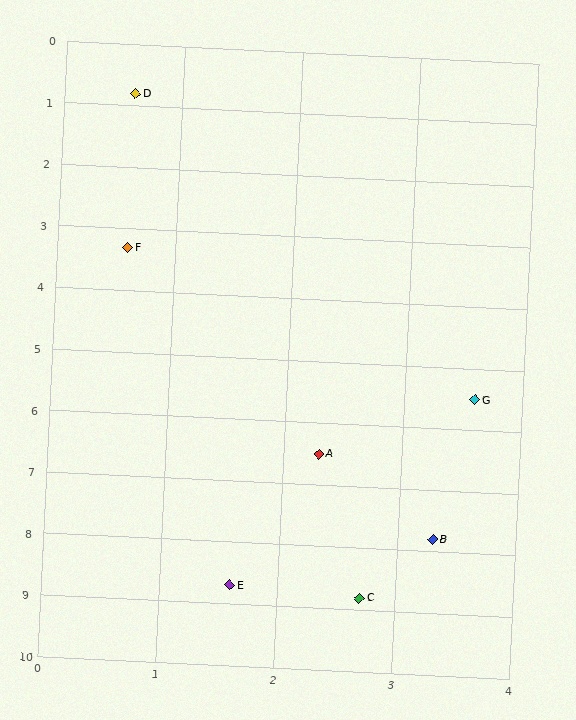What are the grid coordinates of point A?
Point A is at approximately (2.3, 6.5).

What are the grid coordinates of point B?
Point B is at approximately (3.3, 7.8).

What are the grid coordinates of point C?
Point C is at approximately (2.7, 8.8).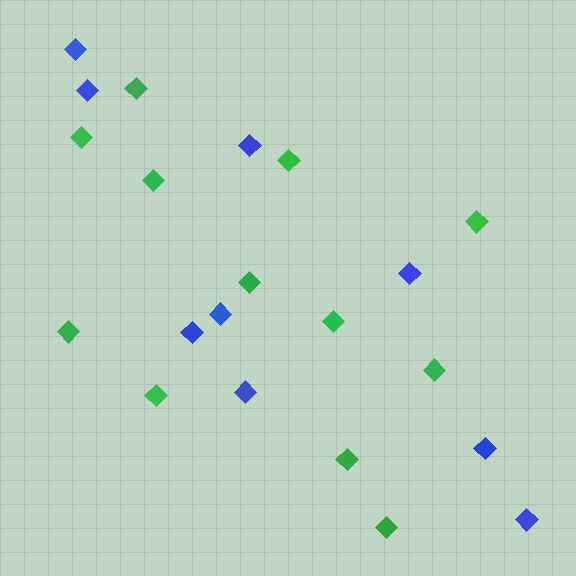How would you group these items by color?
There are 2 groups: one group of green diamonds (12) and one group of blue diamonds (9).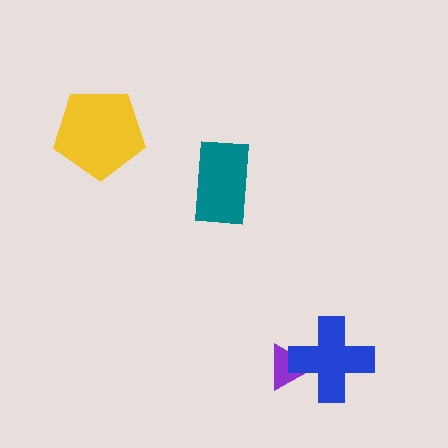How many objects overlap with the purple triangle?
1 object overlaps with the purple triangle.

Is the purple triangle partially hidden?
Yes, it is partially covered by another shape.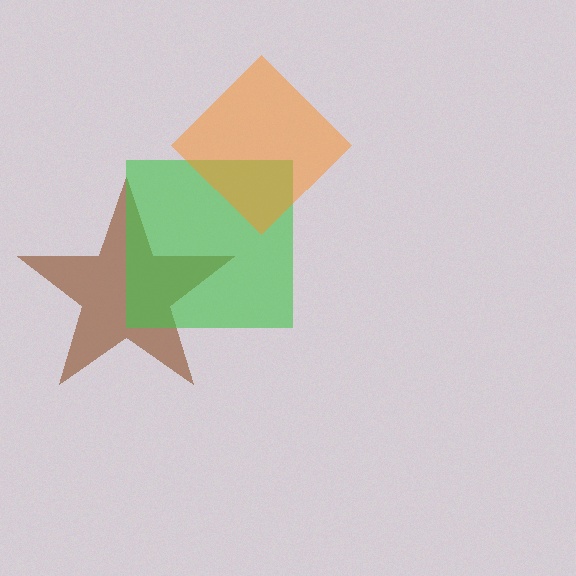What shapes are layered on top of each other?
The layered shapes are: a brown star, a green square, an orange diamond.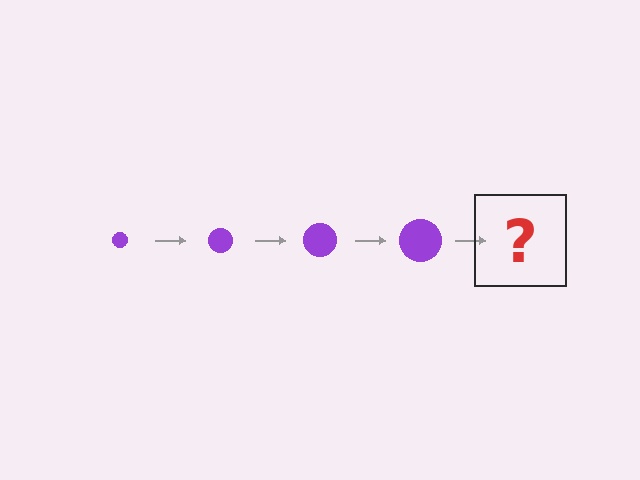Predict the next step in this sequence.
The next step is a purple circle, larger than the previous one.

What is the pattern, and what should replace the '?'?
The pattern is that the circle gets progressively larger each step. The '?' should be a purple circle, larger than the previous one.